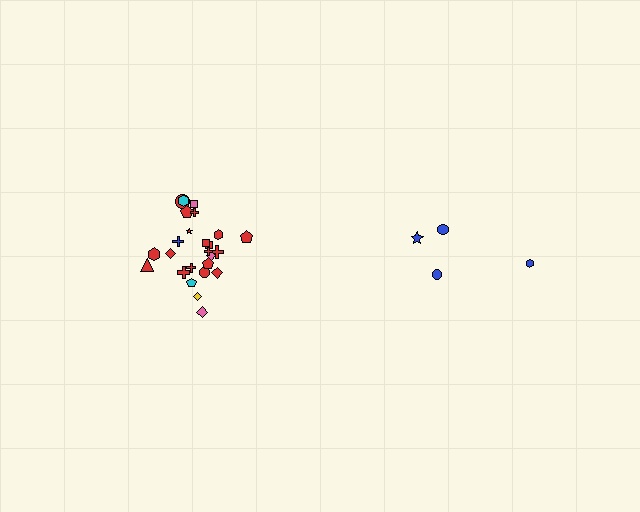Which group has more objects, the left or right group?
The left group.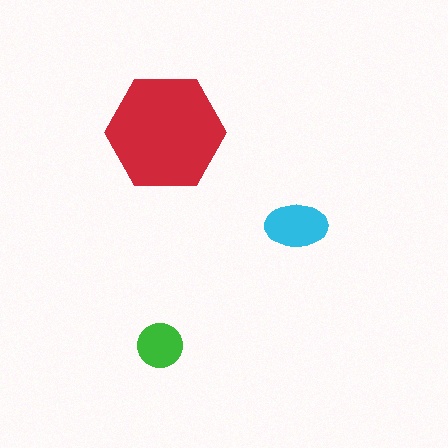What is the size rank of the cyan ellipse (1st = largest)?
2nd.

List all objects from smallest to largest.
The green circle, the cyan ellipse, the red hexagon.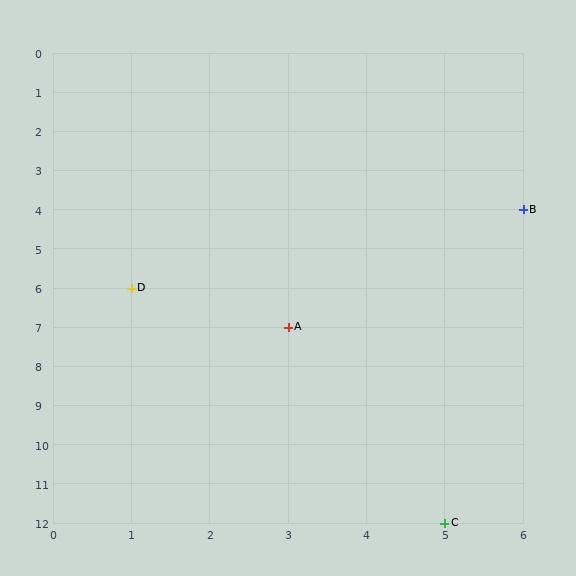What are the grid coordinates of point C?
Point C is at grid coordinates (5, 12).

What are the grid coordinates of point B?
Point B is at grid coordinates (6, 4).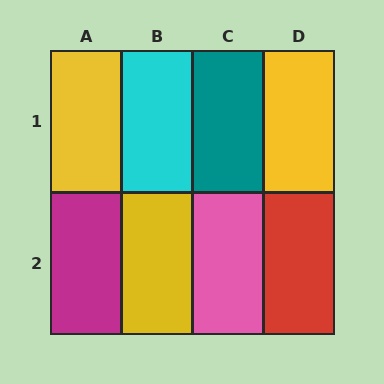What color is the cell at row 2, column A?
Magenta.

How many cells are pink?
1 cell is pink.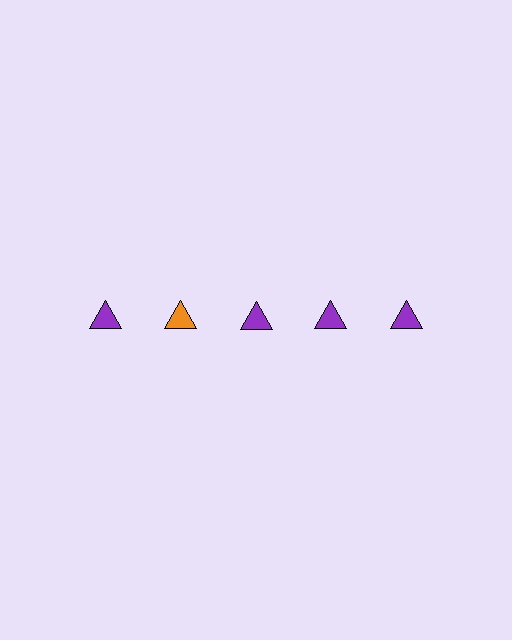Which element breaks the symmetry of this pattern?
The orange triangle in the top row, second from left column breaks the symmetry. All other shapes are purple triangles.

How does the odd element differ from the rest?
It has a different color: orange instead of purple.